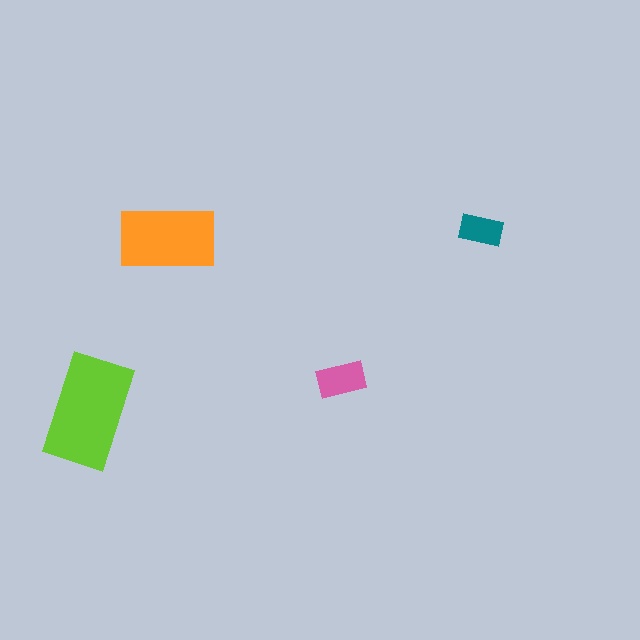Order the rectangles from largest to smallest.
the lime one, the orange one, the pink one, the teal one.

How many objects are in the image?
There are 4 objects in the image.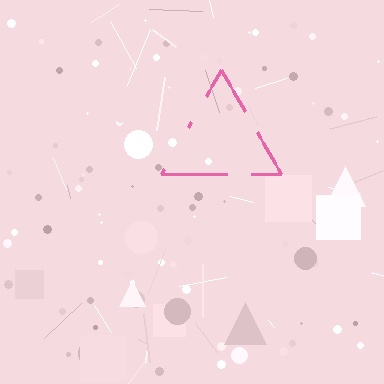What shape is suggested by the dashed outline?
The dashed outline suggests a triangle.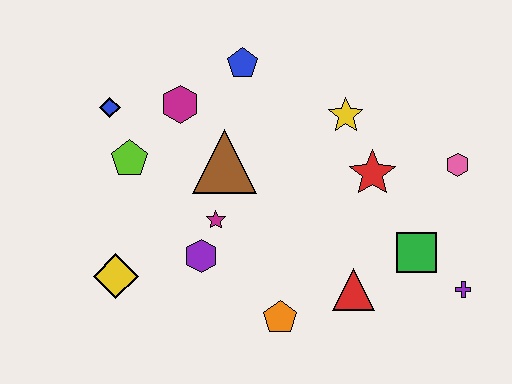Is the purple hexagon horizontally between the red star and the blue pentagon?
No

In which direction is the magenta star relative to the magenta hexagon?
The magenta star is below the magenta hexagon.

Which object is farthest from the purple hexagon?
The pink hexagon is farthest from the purple hexagon.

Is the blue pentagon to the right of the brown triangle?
Yes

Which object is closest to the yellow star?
The red star is closest to the yellow star.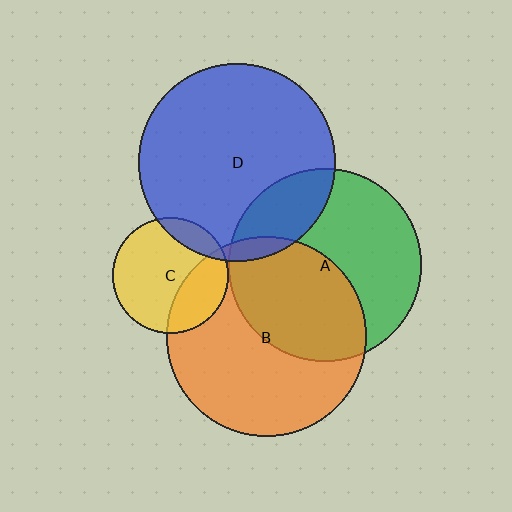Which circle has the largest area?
Circle B (orange).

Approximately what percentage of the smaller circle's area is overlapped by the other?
Approximately 15%.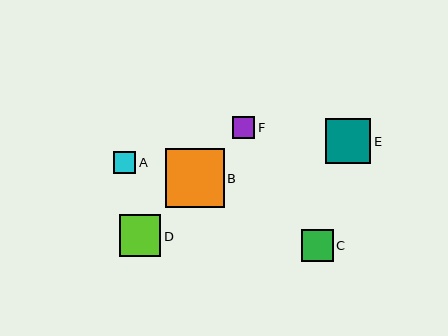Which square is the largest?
Square B is the largest with a size of approximately 59 pixels.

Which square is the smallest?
Square A is the smallest with a size of approximately 22 pixels.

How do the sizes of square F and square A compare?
Square F and square A are approximately the same size.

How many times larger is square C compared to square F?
Square C is approximately 1.5 times the size of square F.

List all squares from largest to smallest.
From largest to smallest: B, E, D, C, F, A.